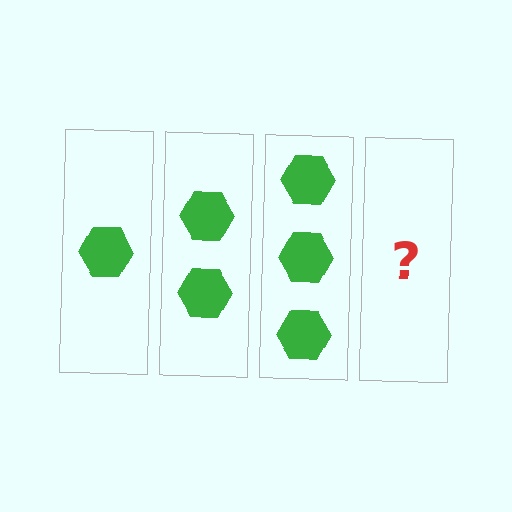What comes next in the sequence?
The next element should be 4 hexagons.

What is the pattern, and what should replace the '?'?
The pattern is that each step adds one more hexagon. The '?' should be 4 hexagons.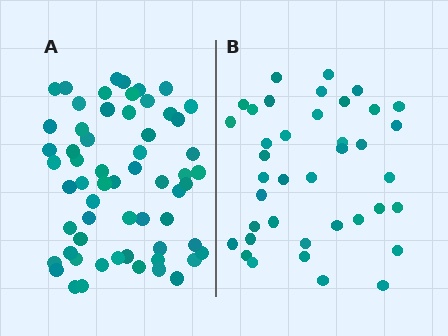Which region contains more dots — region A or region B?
Region A (the left region) has more dots.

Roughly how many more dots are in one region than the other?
Region A has approximately 20 more dots than region B.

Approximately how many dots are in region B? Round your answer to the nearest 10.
About 40 dots. (The exact count is 39, which rounds to 40.)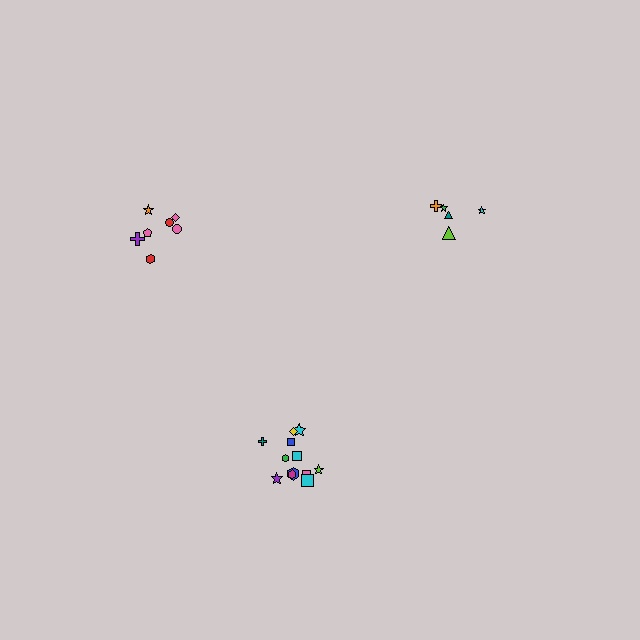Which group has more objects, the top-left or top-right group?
The top-left group.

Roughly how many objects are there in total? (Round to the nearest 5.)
Roughly 25 objects in total.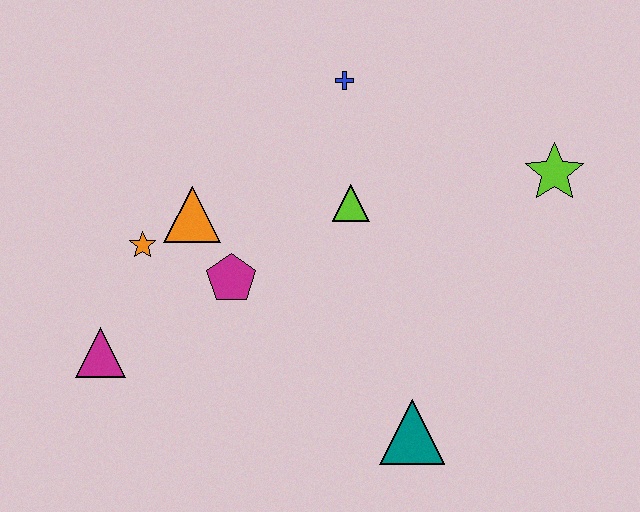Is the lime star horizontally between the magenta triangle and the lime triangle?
No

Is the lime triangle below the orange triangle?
No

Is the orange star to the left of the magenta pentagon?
Yes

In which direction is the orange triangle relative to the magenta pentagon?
The orange triangle is above the magenta pentagon.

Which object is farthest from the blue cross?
The magenta triangle is farthest from the blue cross.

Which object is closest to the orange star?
The orange triangle is closest to the orange star.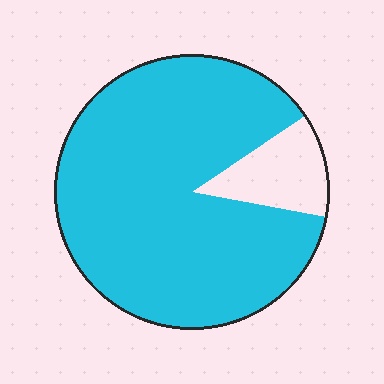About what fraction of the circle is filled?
About seven eighths (7/8).